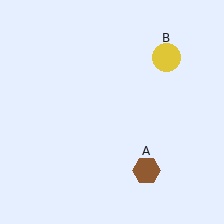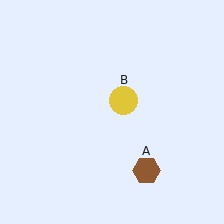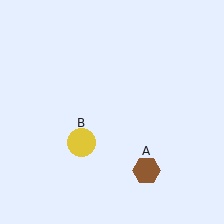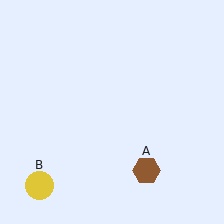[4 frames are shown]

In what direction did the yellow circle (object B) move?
The yellow circle (object B) moved down and to the left.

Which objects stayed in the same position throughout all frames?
Brown hexagon (object A) remained stationary.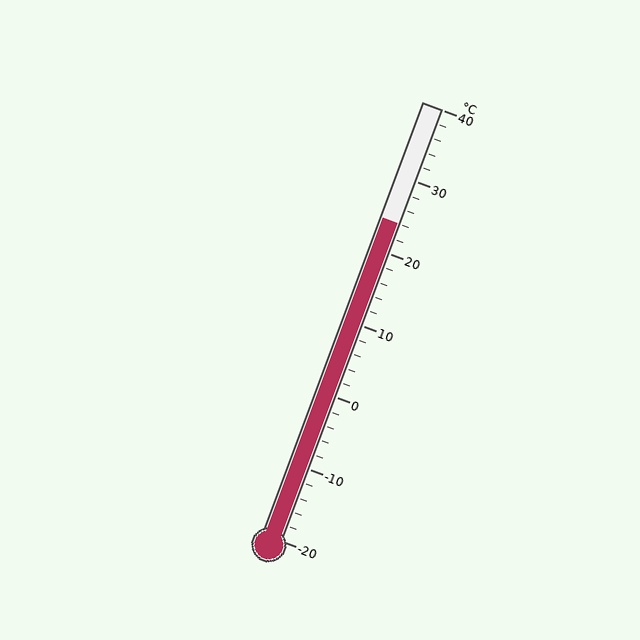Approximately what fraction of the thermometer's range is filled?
The thermometer is filled to approximately 75% of its range.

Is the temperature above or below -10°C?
The temperature is above -10°C.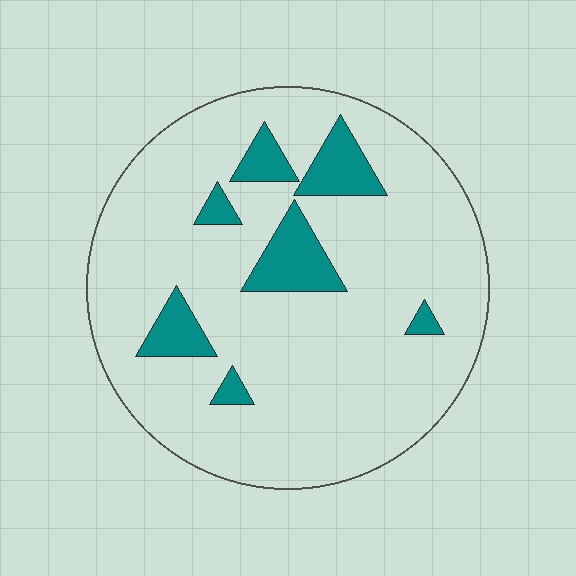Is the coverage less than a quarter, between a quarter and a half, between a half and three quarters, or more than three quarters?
Less than a quarter.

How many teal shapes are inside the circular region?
7.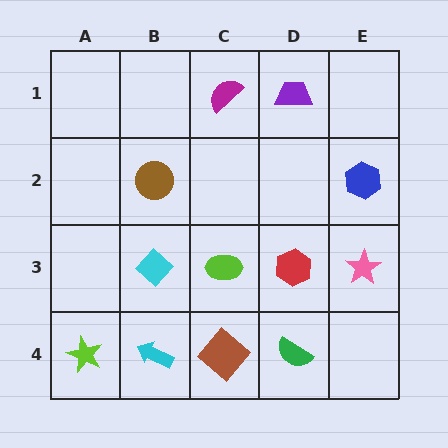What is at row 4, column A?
A lime star.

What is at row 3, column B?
A cyan diamond.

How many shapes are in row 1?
2 shapes.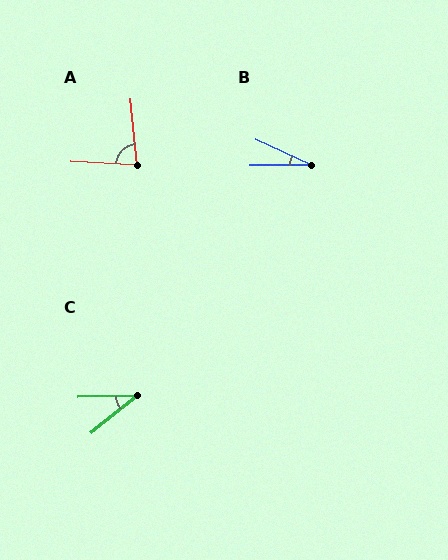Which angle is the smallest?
B, at approximately 26 degrees.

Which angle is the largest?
A, at approximately 81 degrees.